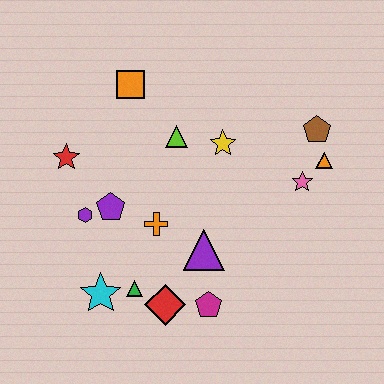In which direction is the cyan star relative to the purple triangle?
The cyan star is to the left of the purple triangle.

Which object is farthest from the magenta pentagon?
The orange square is farthest from the magenta pentagon.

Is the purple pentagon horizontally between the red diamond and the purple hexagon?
Yes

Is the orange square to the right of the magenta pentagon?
No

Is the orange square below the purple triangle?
No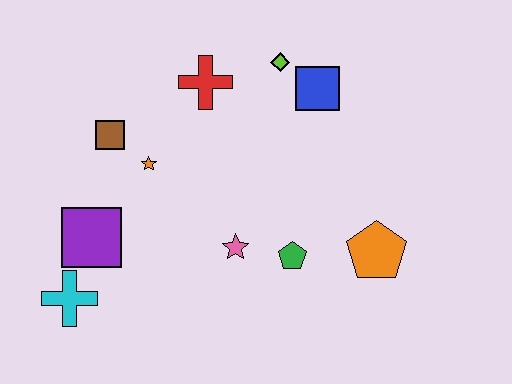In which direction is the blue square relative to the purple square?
The blue square is to the right of the purple square.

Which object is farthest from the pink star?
The lime diamond is farthest from the pink star.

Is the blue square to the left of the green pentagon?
No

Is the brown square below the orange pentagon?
No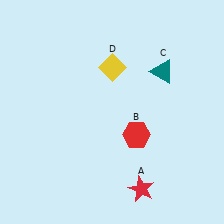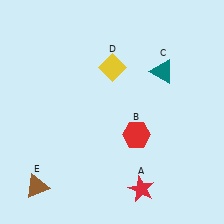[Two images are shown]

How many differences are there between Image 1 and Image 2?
There is 1 difference between the two images.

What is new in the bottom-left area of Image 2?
A brown triangle (E) was added in the bottom-left area of Image 2.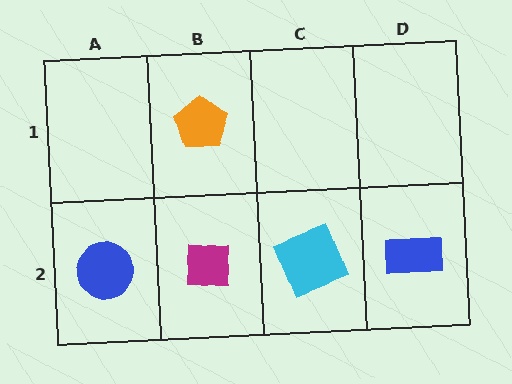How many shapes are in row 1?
1 shape.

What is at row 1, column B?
An orange pentagon.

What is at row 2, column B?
A magenta square.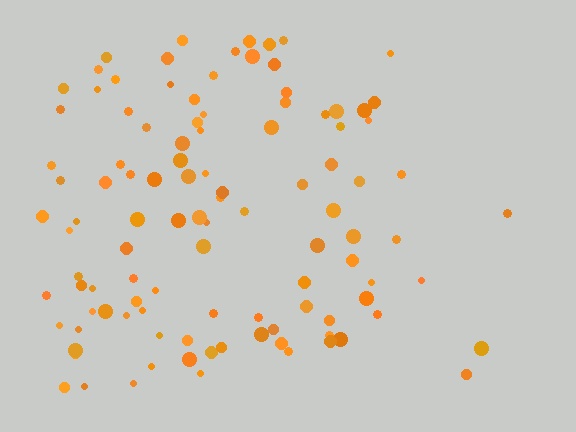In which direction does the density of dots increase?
From right to left, with the left side densest.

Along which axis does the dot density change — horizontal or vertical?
Horizontal.